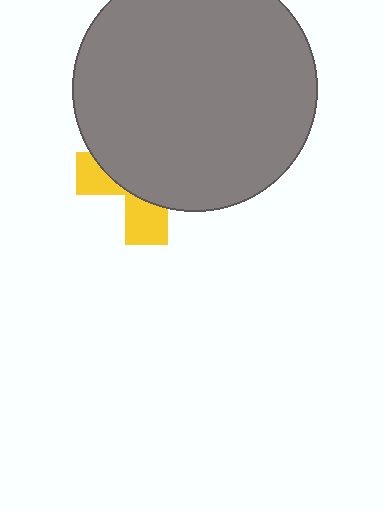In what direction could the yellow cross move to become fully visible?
The yellow cross could move down. That would shift it out from behind the gray circle entirely.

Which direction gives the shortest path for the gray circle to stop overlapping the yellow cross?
Moving up gives the shortest separation.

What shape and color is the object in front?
The object in front is a gray circle.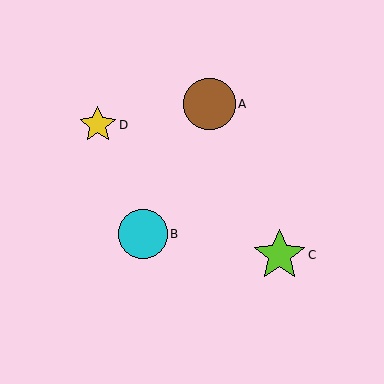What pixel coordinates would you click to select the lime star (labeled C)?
Click at (279, 255) to select the lime star C.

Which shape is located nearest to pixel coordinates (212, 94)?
The brown circle (labeled A) at (210, 104) is nearest to that location.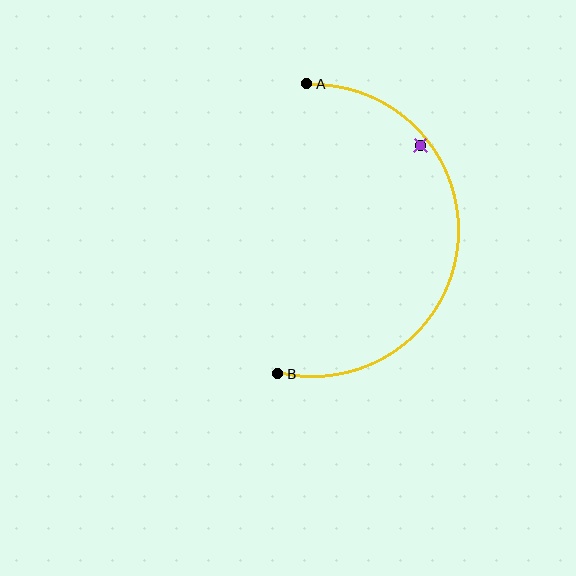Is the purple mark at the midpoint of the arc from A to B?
No — the purple mark does not lie on the arc at all. It sits slightly inside the curve.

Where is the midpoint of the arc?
The arc midpoint is the point on the curve farthest from the straight line joining A and B. It sits to the right of that line.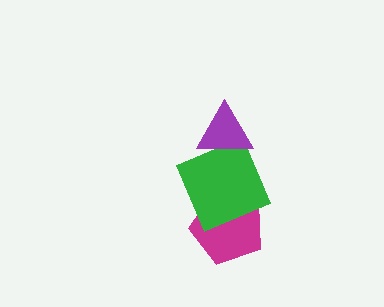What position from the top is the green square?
The green square is 2nd from the top.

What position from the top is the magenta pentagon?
The magenta pentagon is 3rd from the top.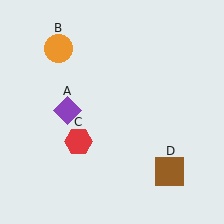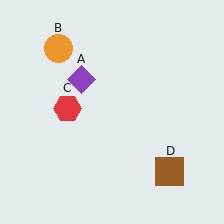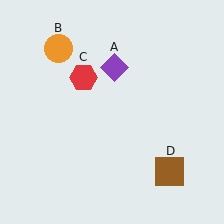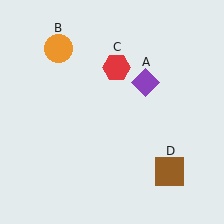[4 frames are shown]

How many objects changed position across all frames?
2 objects changed position: purple diamond (object A), red hexagon (object C).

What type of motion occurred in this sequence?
The purple diamond (object A), red hexagon (object C) rotated clockwise around the center of the scene.